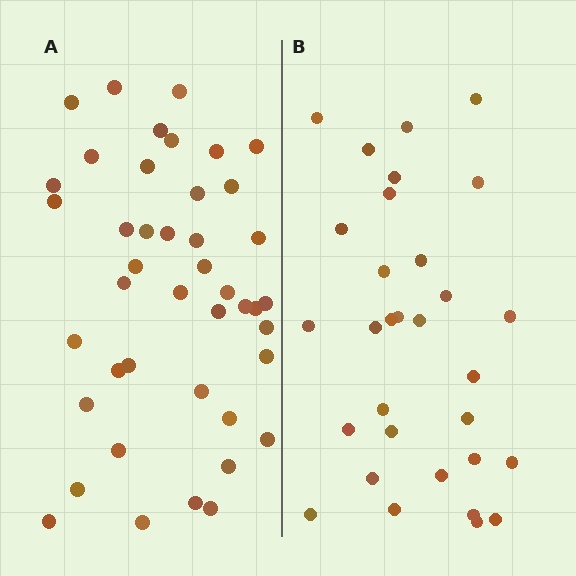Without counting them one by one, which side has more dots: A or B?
Region A (the left region) has more dots.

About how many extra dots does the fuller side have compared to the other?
Region A has roughly 12 or so more dots than region B.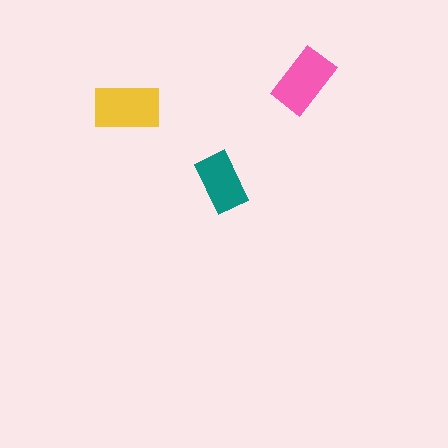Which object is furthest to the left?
The yellow rectangle is leftmost.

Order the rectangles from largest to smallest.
the yellow one, the pink one, the teal one.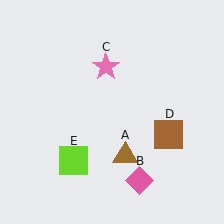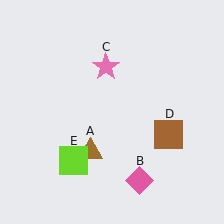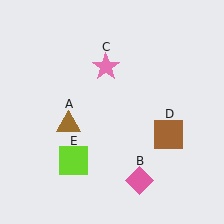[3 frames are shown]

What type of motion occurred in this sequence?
The brown triangle (object A) rotated clockwise around the center of the scene.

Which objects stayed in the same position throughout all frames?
Pink diamond (object B) and pink star (object C) and brown square (object D) and lime square (object E) remained stationary.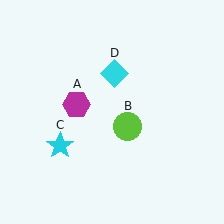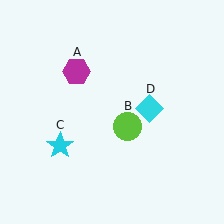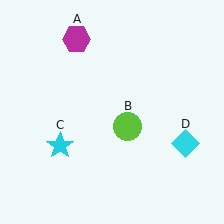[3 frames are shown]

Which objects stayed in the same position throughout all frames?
Lime circle (object B) and cyan star (object C) remained stationary.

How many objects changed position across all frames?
2 objects changed position: magenta hexagon (object A), cyan diamond (object D).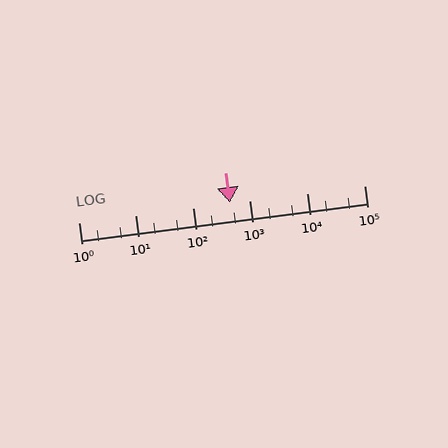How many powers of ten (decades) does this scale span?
The scale spans 5 decades, from 1 to 100000.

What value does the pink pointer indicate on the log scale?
The pointer indicates approximately 440.